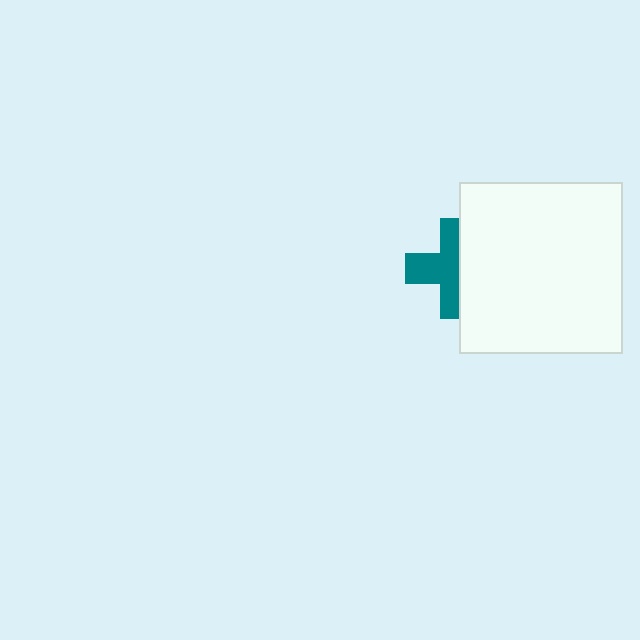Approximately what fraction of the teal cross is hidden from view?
Roughly 42% of the teal cross is hidden behind the white rectangle.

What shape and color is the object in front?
The object in front is a white rectangle.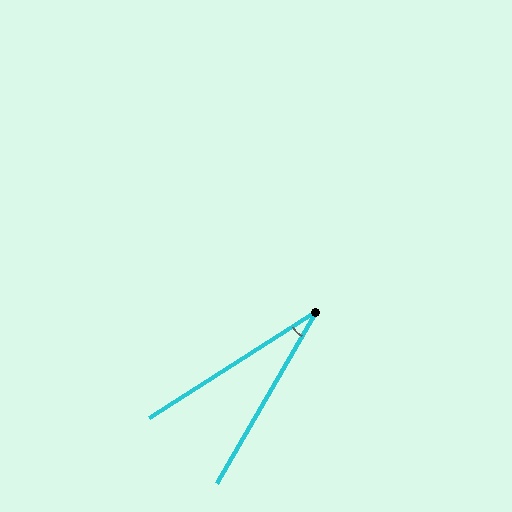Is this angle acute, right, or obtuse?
It is acute.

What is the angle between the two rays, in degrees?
Approximately 27 degrees.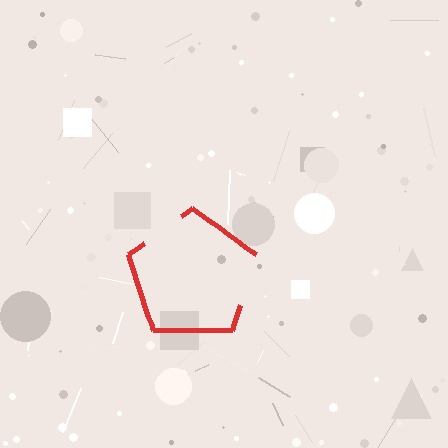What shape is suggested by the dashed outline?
The dashed outline suggests a pentagon.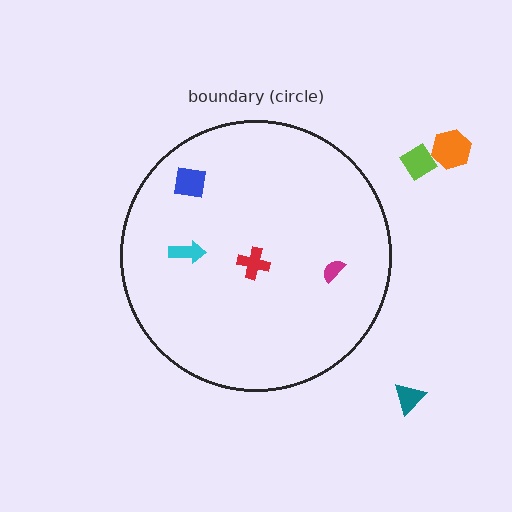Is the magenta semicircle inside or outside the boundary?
Inside.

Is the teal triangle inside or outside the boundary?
Outside.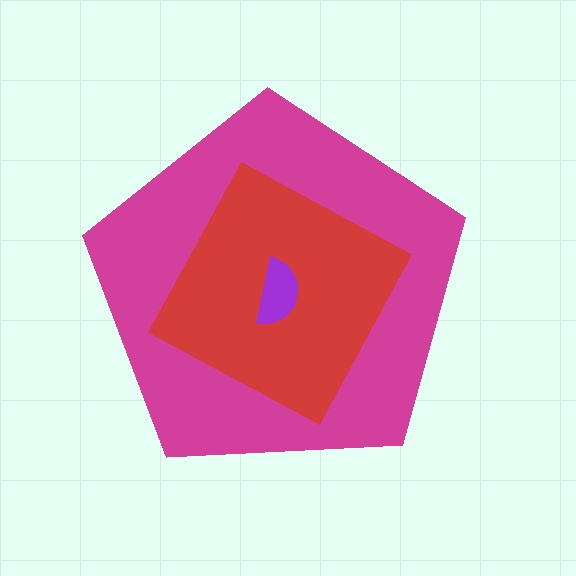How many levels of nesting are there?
3.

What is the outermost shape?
The magenta pentagon.